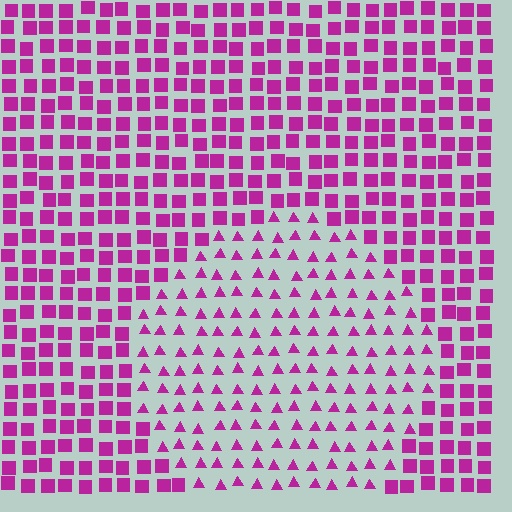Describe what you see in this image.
The image is filled with small magenta elements arranged in a uniform grid. A circle-shaped region contains triangles, while the surrounding area contains squares. The boundary is defined purely by the change in element shape.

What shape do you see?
I see a circle.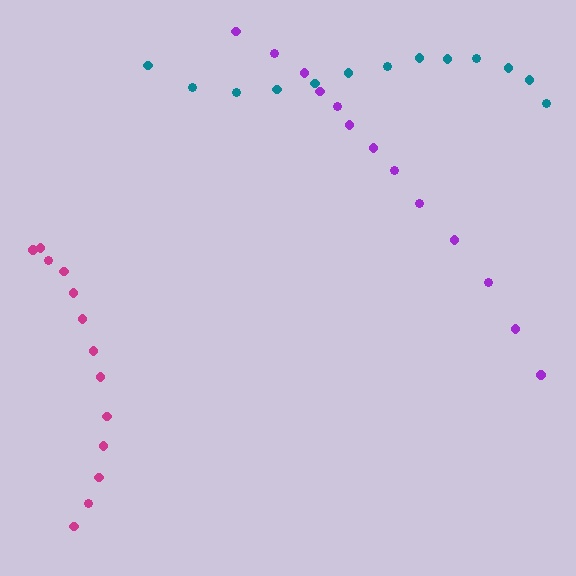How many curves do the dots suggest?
There are 3 distinct paths.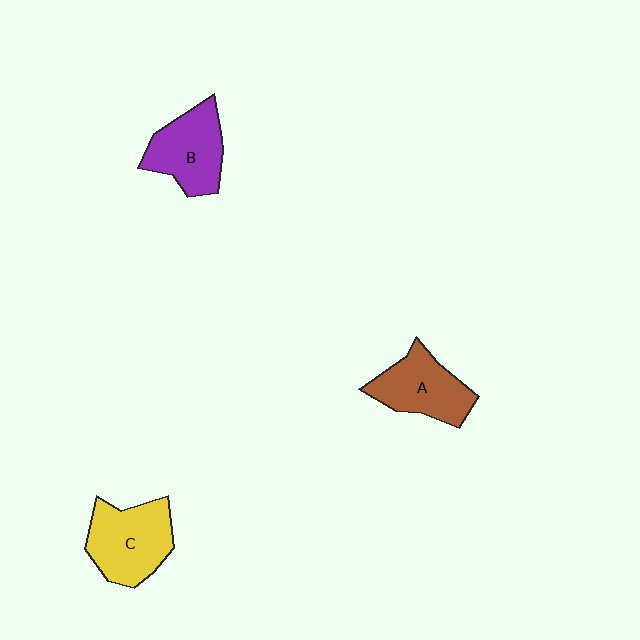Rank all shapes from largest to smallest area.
From largest to smallest: C (yellow), B (purple), A (brown).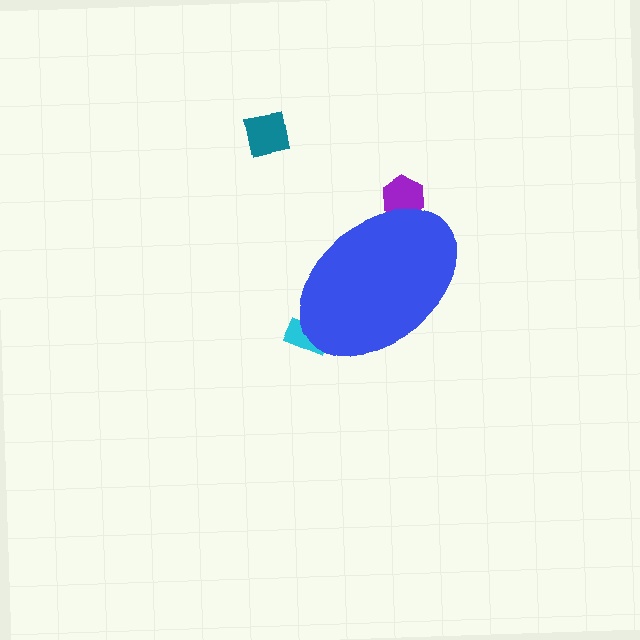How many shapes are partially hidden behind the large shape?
2 shapes are partially hidden.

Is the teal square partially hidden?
No, the teal square is fully visible.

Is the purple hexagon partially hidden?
Yes, the purple hexagon is partially hidden behind the blue ellipse.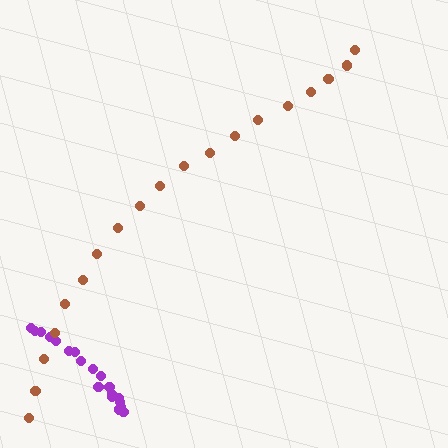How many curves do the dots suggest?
There are 2 distinct paths.